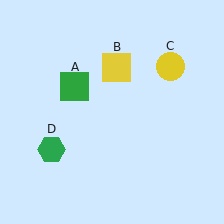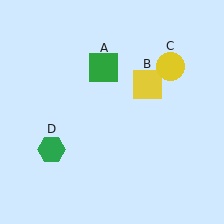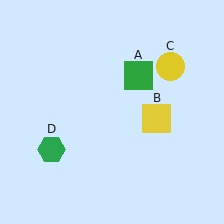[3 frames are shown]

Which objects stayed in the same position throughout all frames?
Yellow circle (object C) and green hexagon (object D) remained stationary.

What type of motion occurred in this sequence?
The green square (object A), yellow square (object B) rotated clockwise around the center of the scene.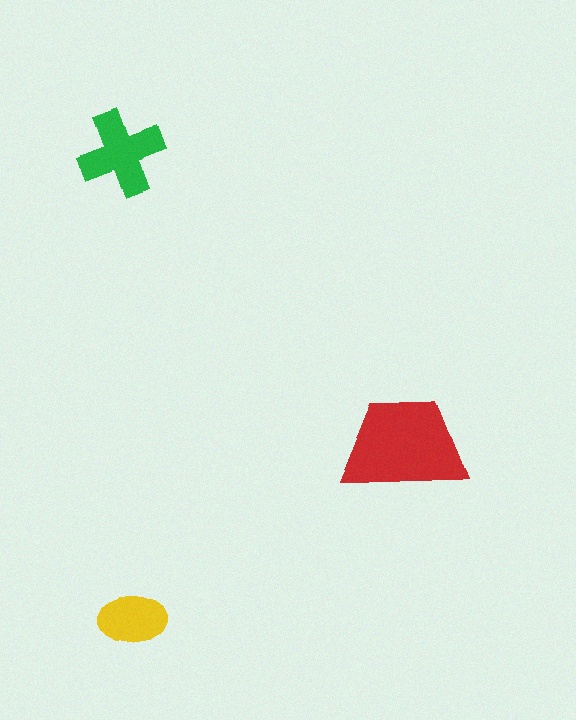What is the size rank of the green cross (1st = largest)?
2nd.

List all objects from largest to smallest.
The red trapezoid, the green cross, the yellow ellipse.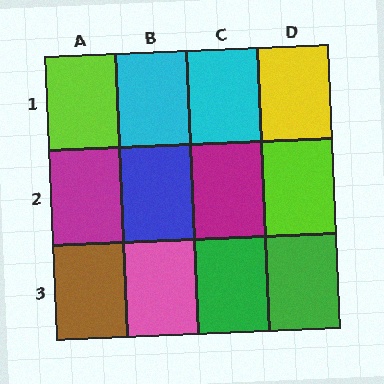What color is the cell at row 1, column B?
Cyan.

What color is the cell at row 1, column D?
Yellow.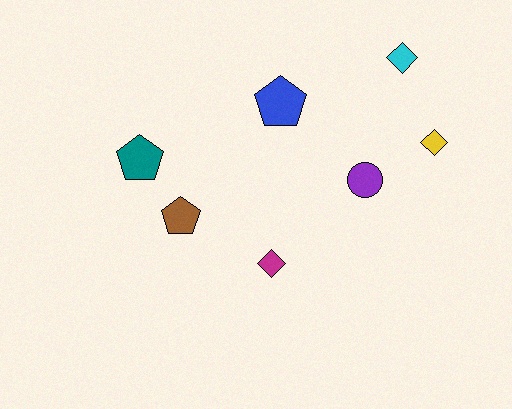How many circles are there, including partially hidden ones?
There is 1 circle.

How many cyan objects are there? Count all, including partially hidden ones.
There is 1 cyan object.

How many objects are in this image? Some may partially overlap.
There are 7 objects.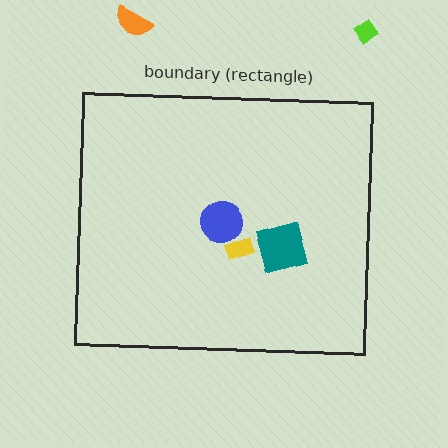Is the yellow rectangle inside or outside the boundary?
Inside.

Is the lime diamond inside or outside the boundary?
Outside.